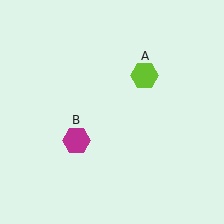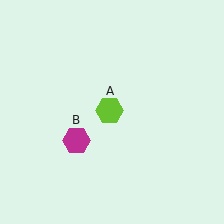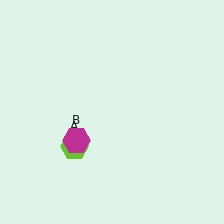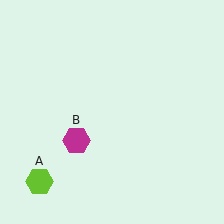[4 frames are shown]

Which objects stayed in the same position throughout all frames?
Magenta hexagon (object B) remained stationary.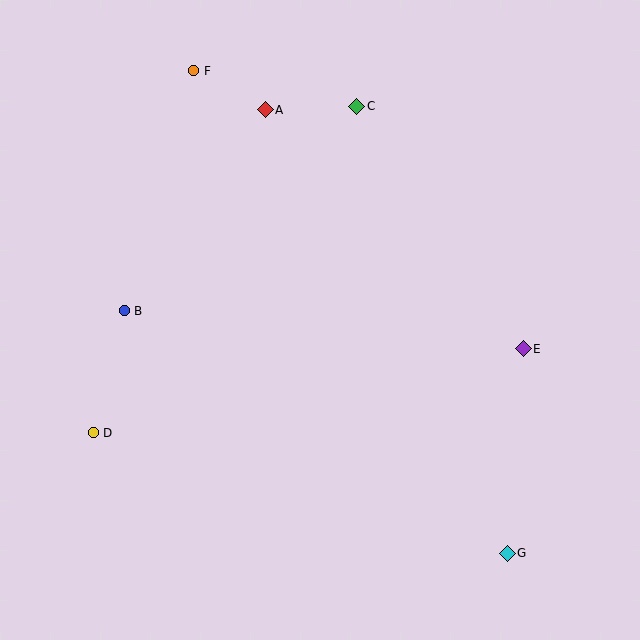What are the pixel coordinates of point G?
Point G is at (507, 553).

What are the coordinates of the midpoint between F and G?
The midpoint between F and G is at (350, 312).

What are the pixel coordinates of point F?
Point F is at (194, 71).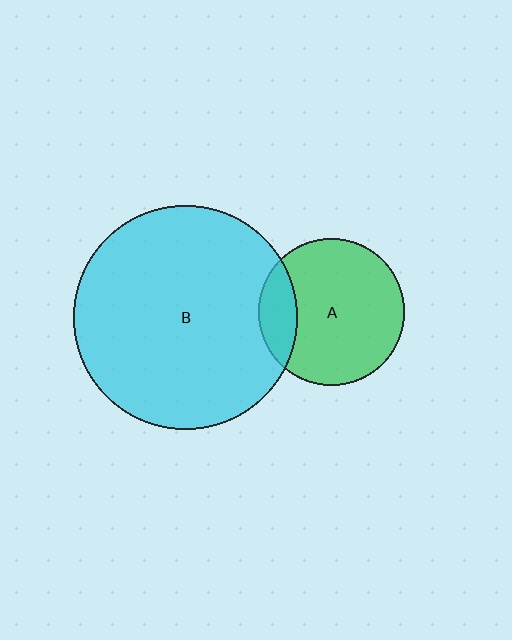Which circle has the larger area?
Circle B (cyan).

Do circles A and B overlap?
Yes.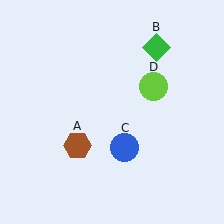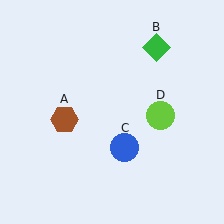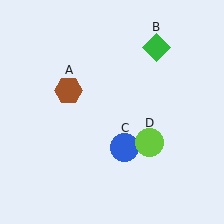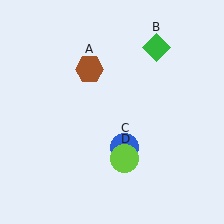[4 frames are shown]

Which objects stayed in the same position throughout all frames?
Green diamond (object B) and blue circle (object C) remained stationary.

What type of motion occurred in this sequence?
The brown hexagon (object A), lime circle (object D) rotated clockwise around the center of the scene.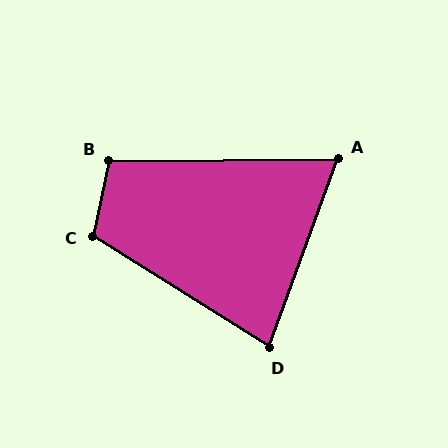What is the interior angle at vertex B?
Approximately 102 degrees (obtuse).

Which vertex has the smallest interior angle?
A, at approximately 69 degrees.